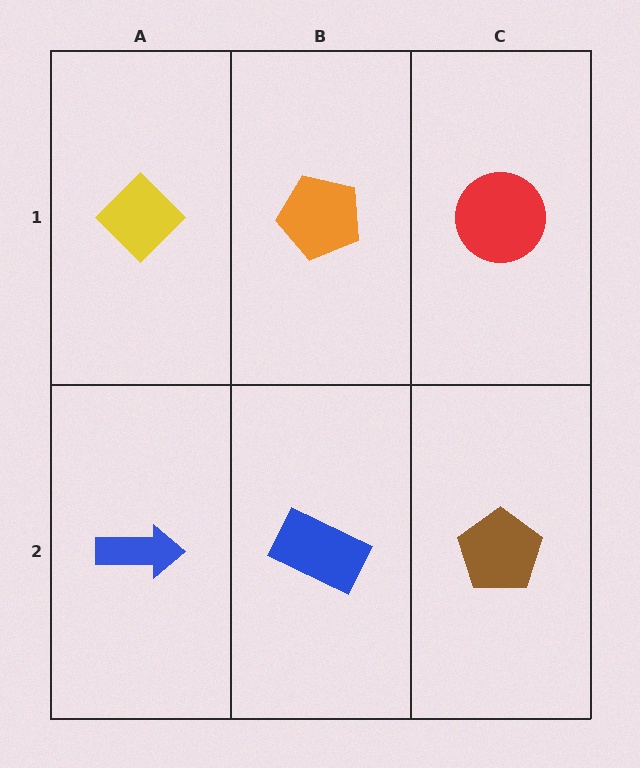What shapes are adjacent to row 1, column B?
A blue rectangle (row 2, column B), a yellow diamond (row 1, column A), a red circle (row 1, column C).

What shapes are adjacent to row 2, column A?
A yellow diamond (row 1, column A), a blue rectangle (row 2, column B).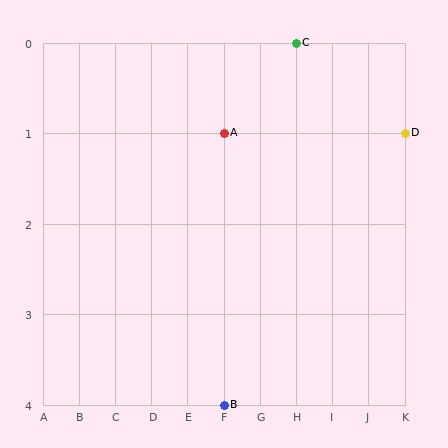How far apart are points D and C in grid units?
Points D and C are 3 columns and 1 row apart (about 3.2 grid units diagonally).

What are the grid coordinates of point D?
Point D is at grid coordinates (K, 1).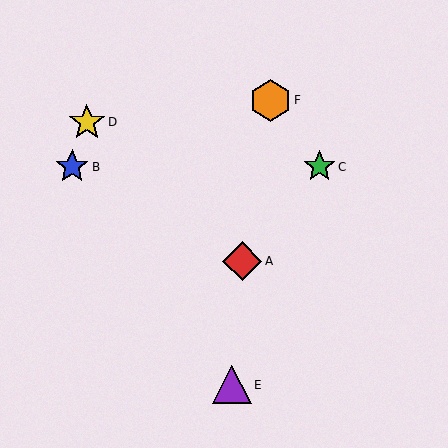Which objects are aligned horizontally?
Objects B, C are aligned horizontally.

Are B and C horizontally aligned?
Yes, both are at y≈167.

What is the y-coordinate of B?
Object B is at y≈167.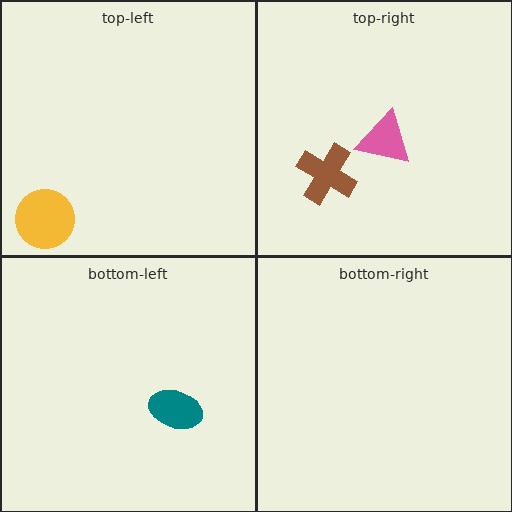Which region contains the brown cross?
The top-right region.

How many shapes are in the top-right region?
2.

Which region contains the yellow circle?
The top-left region.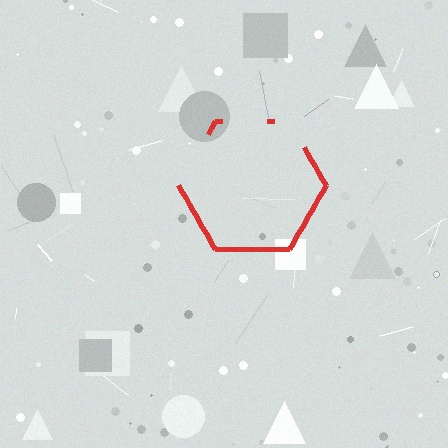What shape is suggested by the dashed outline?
The dashed outline suggests a hexagon.